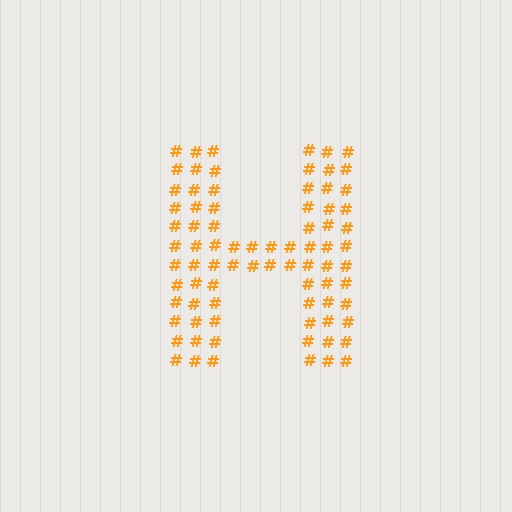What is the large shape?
The large shape is the letter H.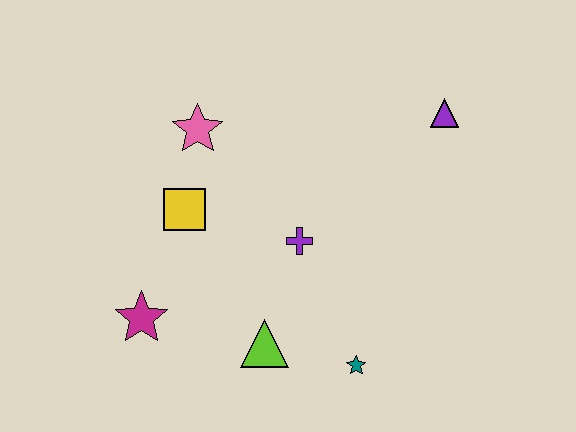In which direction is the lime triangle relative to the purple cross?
The lime triangle is below the purple cross.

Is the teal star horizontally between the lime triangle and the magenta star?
No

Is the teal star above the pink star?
No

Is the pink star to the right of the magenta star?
Yes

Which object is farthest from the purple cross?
The purple triangle is farthest from the purple cross.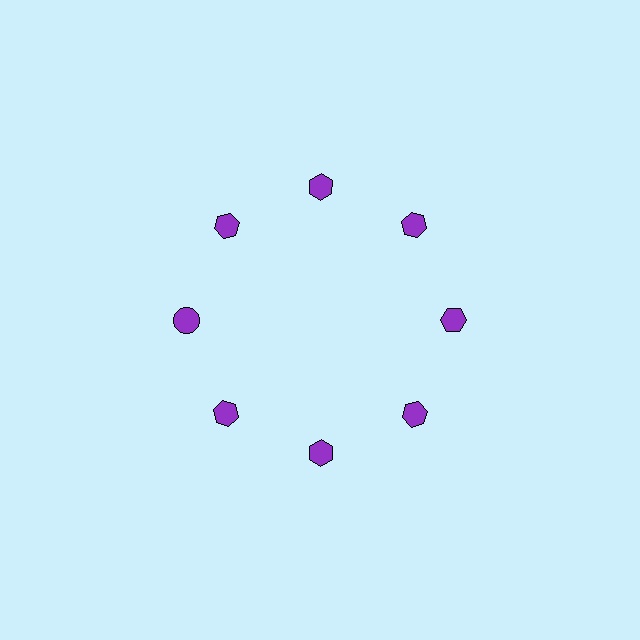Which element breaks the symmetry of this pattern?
The purple circle at roughly the 9 o'clock position breaks the symmetry. All other shapes are purple hexagons.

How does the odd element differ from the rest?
It has a different shape: circle instead of hexagon.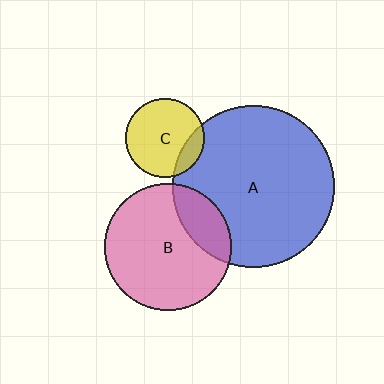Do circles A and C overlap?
Yes.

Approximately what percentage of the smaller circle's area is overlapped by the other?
Approximately 15%.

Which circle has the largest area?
Circle A (blue).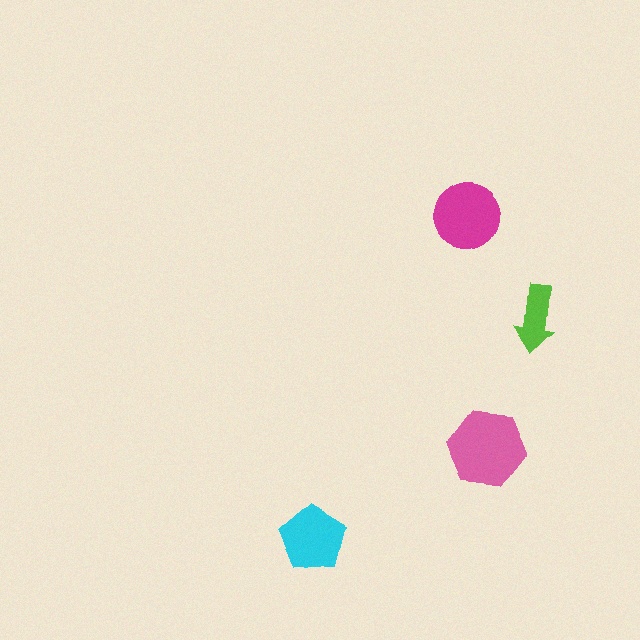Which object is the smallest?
The lime arrow.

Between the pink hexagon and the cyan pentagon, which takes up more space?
The pink hexagon.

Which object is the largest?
The pink hexagon.